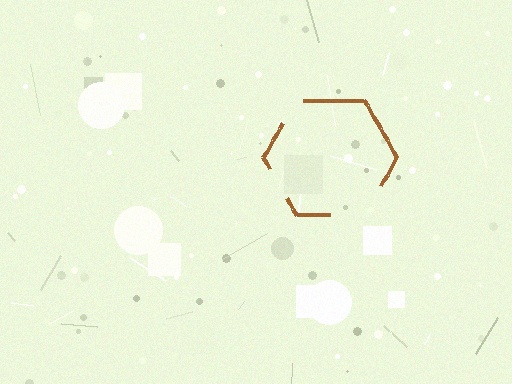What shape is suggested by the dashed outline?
The dashed outline suggests a hexagon.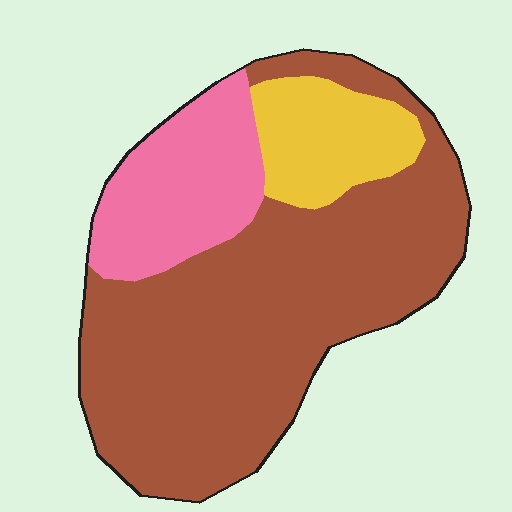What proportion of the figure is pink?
Pink covers 20% of the figure.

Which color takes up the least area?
Yellow, at roughly 15%.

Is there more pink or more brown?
Brown.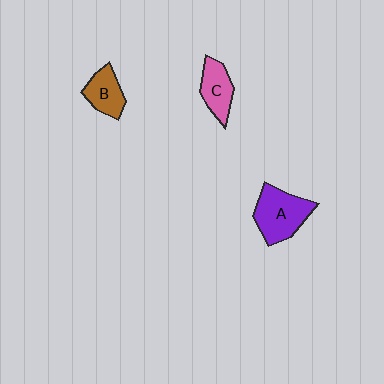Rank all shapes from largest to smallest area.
From largest to smallest: A (purple), C (pink), B (brown).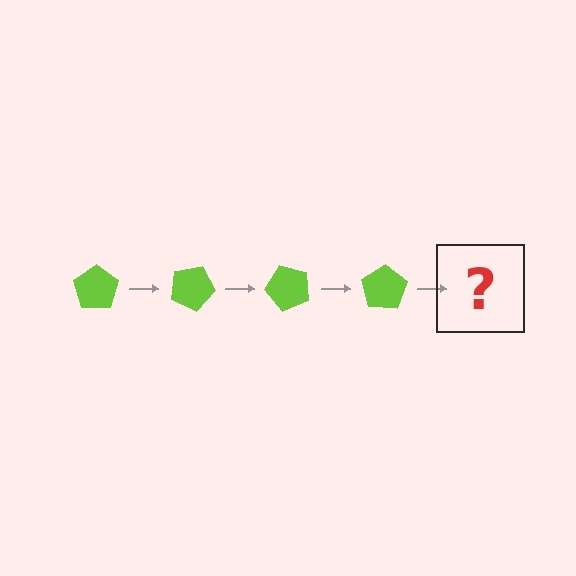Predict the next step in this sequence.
The next step is a lime pentagon rotated 100 degrees.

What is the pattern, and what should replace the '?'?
The pattern is that the pentagon rotates 25 degrees each step. The '?' should be a lime pentagon rotated 100 degrees.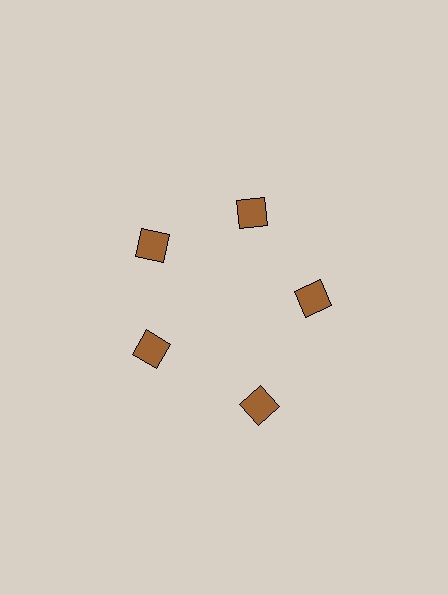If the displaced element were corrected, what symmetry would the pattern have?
It would have 5-fold rotational symmetry — the pattern would map onto itself every 72 degrees.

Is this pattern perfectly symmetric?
No. The 5 brown squares are arranged in a ring, but one element near the 5 o'clock position is pushed outward from the center, breaking the 5-fold rotational symmetry.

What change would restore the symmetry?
The symmetry would be restored by moving it inward, back onto the ring so that all 5 squares sit at equal angles and equal distance from the center.